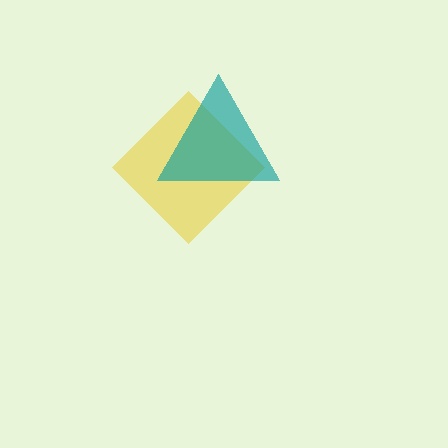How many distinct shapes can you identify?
There are 2 distinct shapes: a yellow diamond, a teal triangle.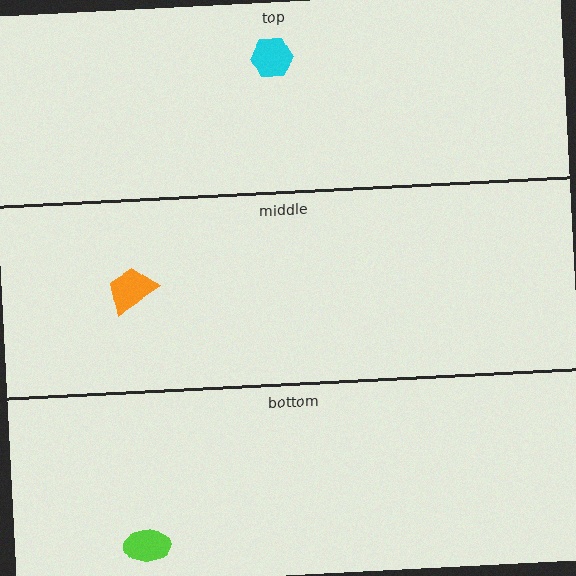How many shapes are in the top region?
1.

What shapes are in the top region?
The cyan hexagon.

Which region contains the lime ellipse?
The bottom region.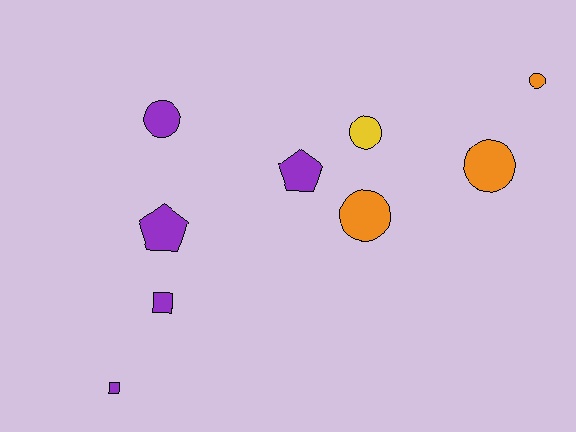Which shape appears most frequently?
Circle, with 5 objects.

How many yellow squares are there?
There are no yellow squares.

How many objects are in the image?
There are 9 objects.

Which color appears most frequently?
Purple, with 5 objects.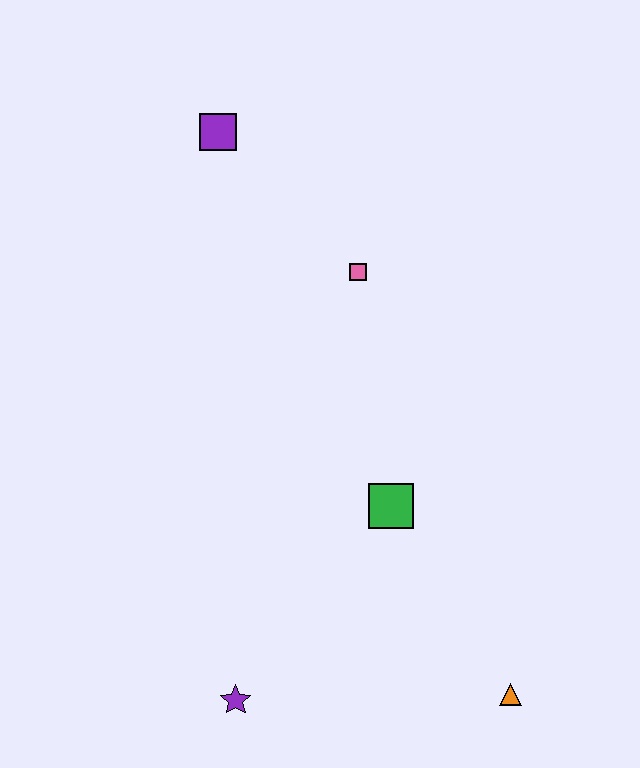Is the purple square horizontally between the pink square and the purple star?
No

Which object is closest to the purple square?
The pink square is closest to the purple square.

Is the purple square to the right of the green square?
No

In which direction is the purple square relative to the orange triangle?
The purple square is above the orange triangle.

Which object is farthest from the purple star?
The purple square is farthest from the purple star.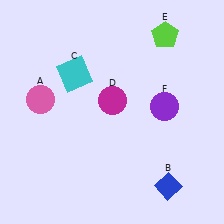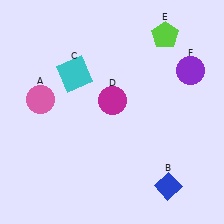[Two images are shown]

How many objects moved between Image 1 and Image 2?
1 object moved between the two images.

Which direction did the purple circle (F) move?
The purple circle (F) moved up.